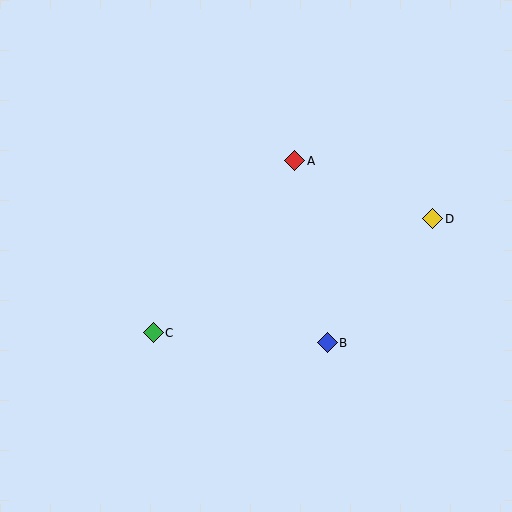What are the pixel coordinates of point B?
Point B is at (327, 343).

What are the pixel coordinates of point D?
Point D is at (432, 219).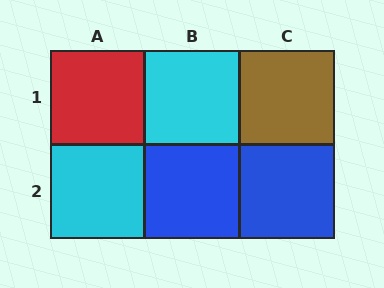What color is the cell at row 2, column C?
Blue.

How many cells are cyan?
2 cells are cyan.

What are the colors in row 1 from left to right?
Red, cyan, brown.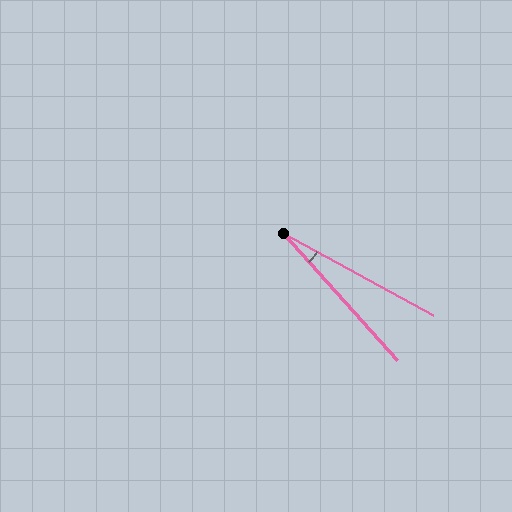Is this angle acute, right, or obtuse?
It is acute.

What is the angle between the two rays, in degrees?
Approximately 19 degrees.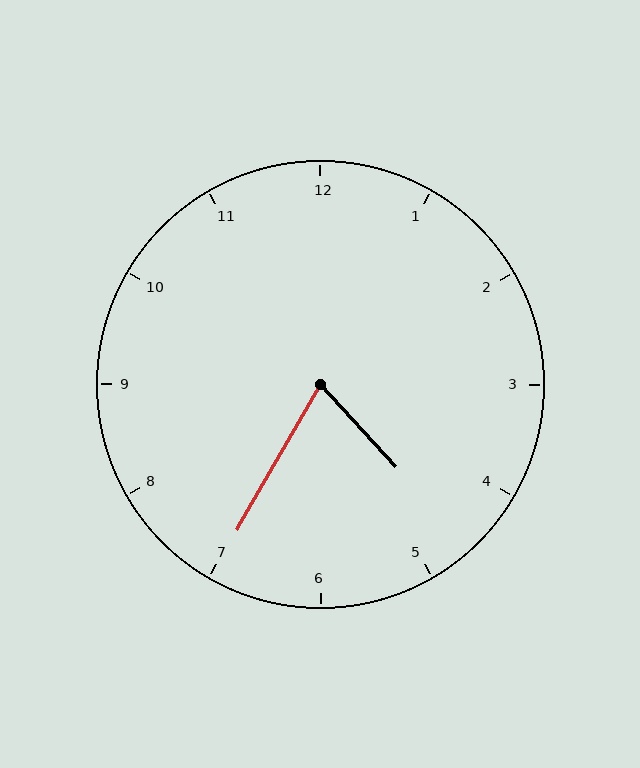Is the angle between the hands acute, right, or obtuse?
It is acute.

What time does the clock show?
4:35.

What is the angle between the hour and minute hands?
Approximately 72 degrees.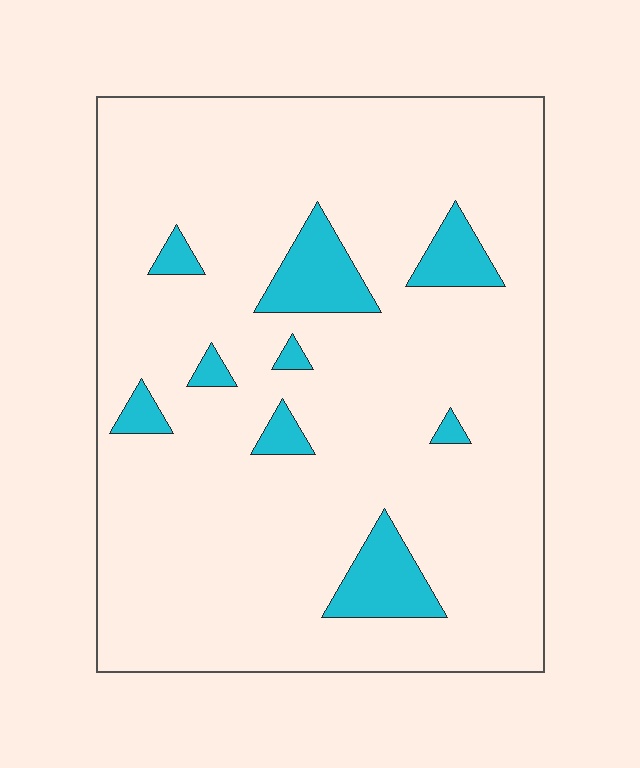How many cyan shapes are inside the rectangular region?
9.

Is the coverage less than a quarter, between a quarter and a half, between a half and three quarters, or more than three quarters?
Less than a quarter.